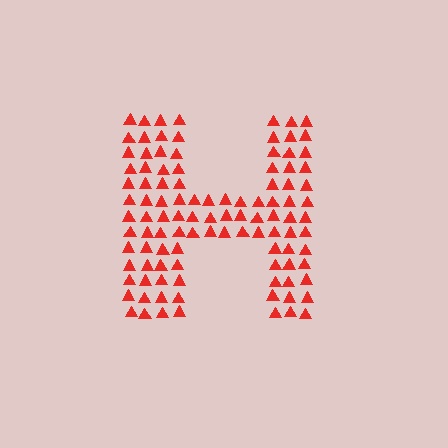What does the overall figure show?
The overall figure shows the letter H.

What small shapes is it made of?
It is made of small triangles.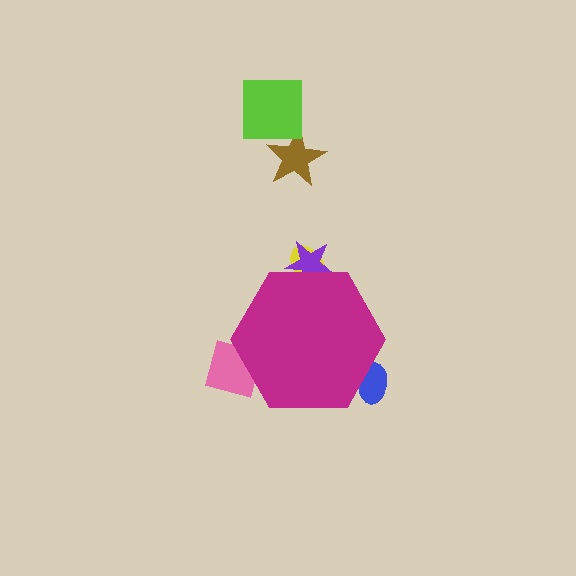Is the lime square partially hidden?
No, the lime square is fully visible.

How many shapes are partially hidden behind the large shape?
4 shapes are partially hidden.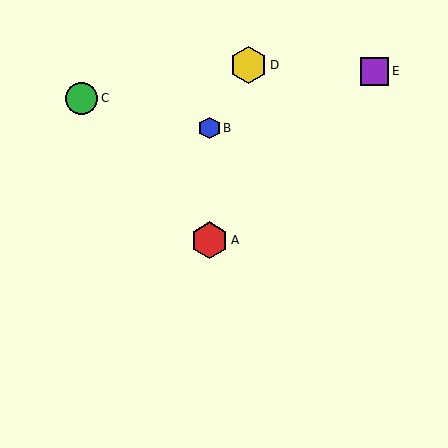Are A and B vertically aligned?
Yes, both are at x≈209.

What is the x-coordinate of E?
Object E is at x≈375.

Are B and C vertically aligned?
No, B is at x≈209 and C is at x≈82.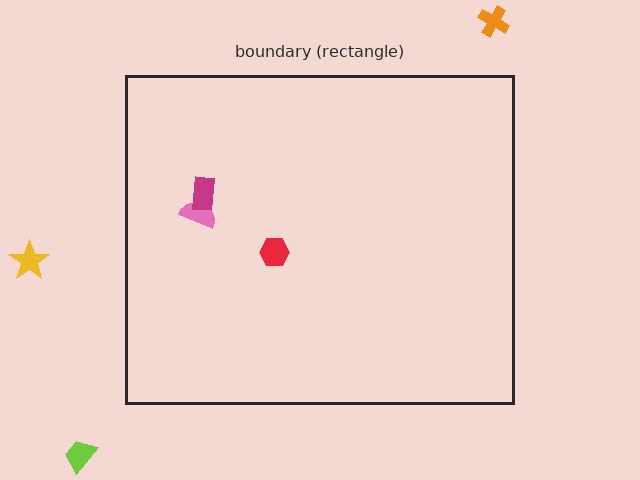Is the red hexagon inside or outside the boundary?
Inside.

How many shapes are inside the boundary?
3 inside, 3 outside.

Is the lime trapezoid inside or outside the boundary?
Outside.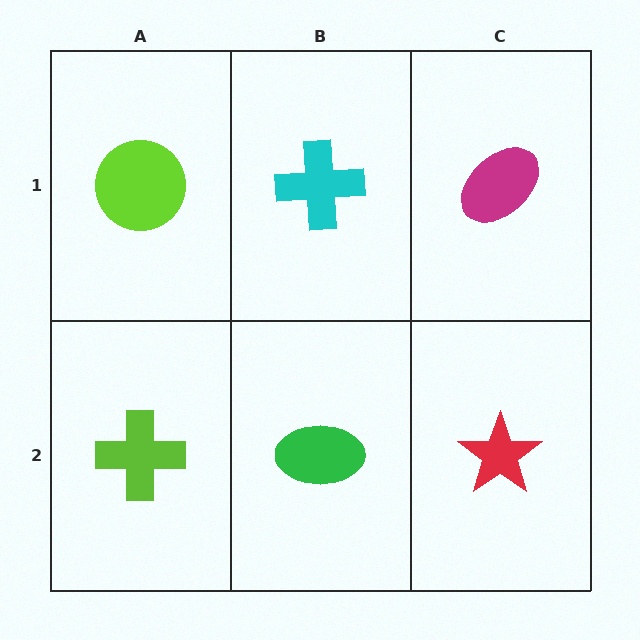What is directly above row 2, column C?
A magenta ellipse.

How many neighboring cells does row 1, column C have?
2.